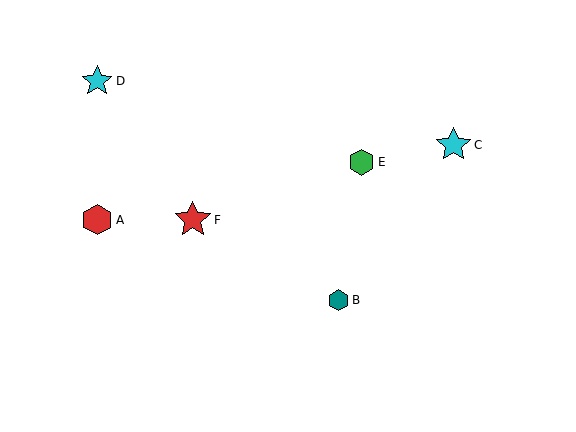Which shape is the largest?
The red star (labeled F) is the largest.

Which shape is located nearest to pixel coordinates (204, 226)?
The red star (labeled F) at (193, 220) is nearest to that location.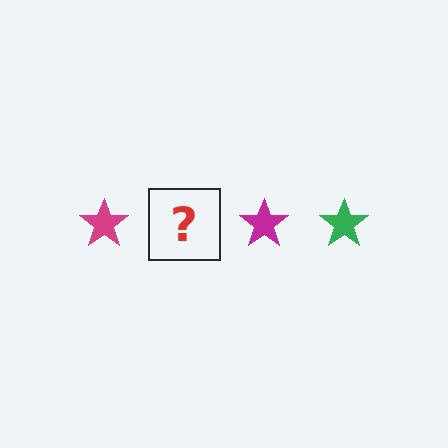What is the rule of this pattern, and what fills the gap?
The rule is that the pattern cycles through magenta, green stars. The gap should be filled with a green star.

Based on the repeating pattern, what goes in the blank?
The blank should be a green star.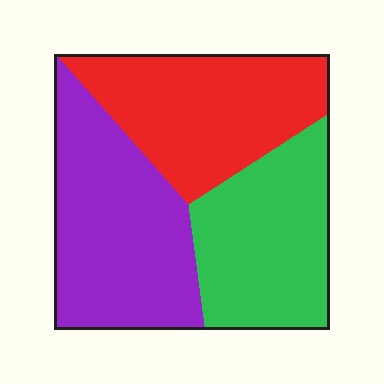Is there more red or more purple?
Purple.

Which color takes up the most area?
Purple, at roughly 35%.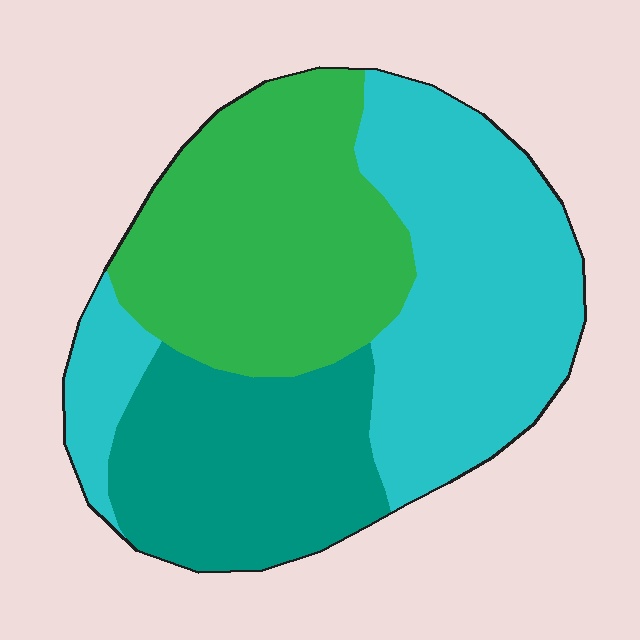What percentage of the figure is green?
Green takes up about one third (1/3) of the figure.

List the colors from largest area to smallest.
From largest to smallest: cyan, green, teal.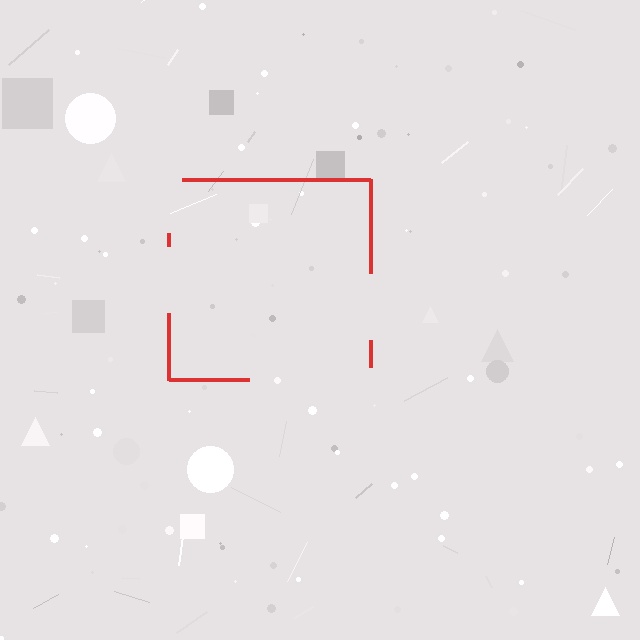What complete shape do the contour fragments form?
The contour fragments form a square.